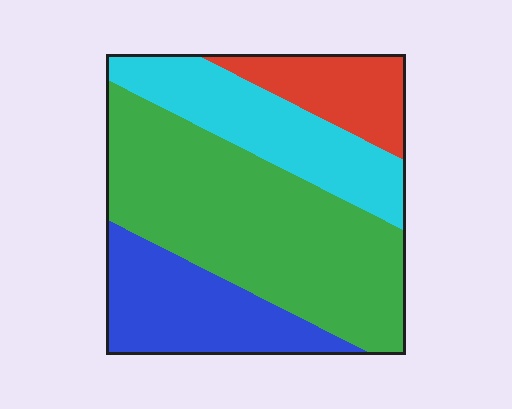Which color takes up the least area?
Red, at roughly 15%.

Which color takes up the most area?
Green, at roughly 45%.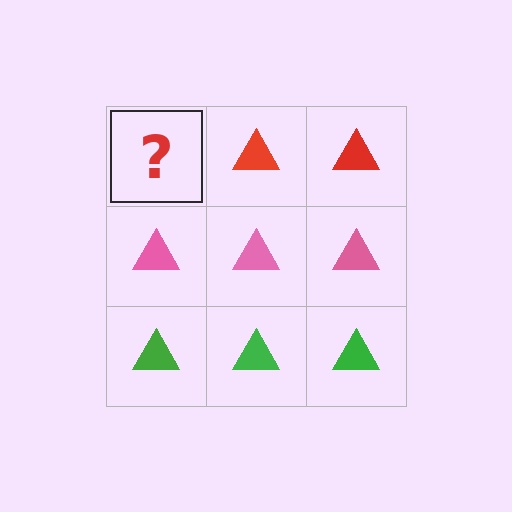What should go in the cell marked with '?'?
The missing cell should contain a red triangle.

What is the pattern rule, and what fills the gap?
The rule is that each row has a consistent color. The gap should be filled with a red triangle.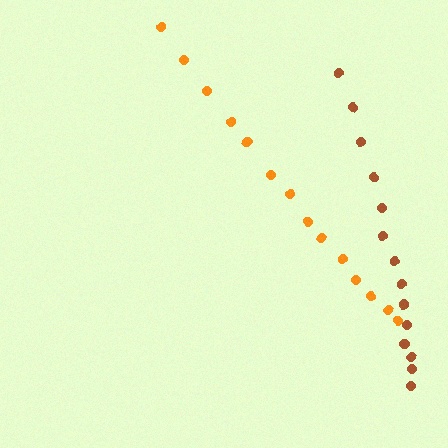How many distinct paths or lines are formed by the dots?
There are 2 distinct paths.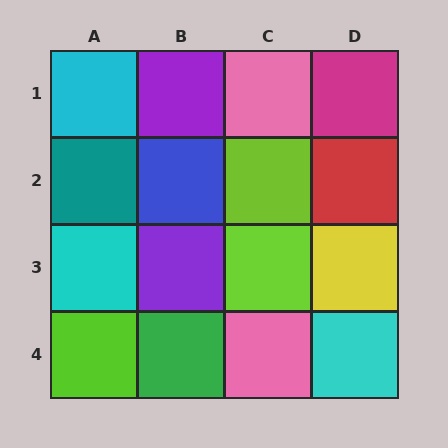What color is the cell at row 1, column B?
Purple.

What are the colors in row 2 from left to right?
Teal, blue, lime, red.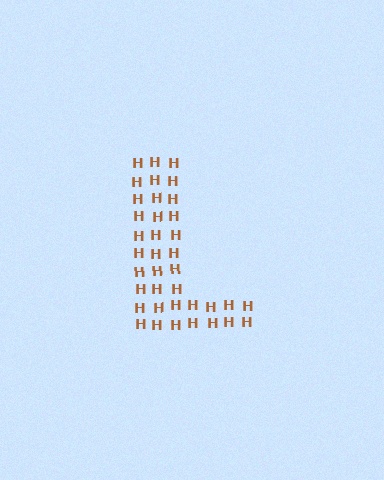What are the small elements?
The small elements are letter H's.